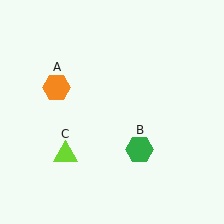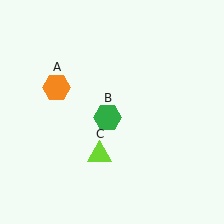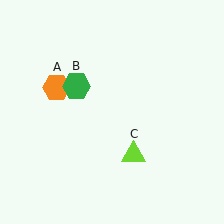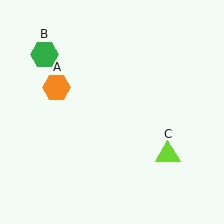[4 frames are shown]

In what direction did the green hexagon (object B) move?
The green hexagon (object B) moved up and to the left.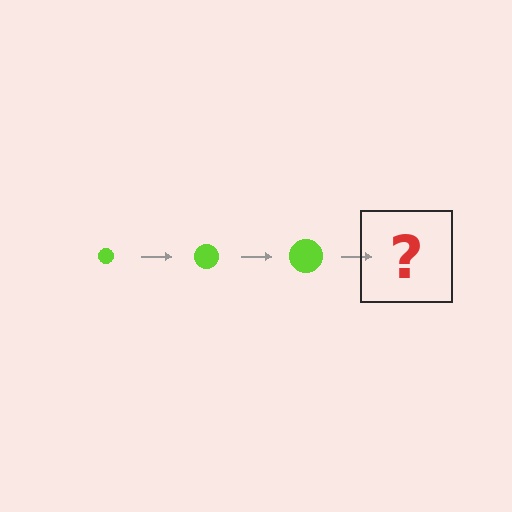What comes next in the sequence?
The next element should be a lime circle, larger than the previous one.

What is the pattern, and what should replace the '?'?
The pattern is that the circle gets progressively larger each step. The '?' should be a lime circle, larger than the previous one.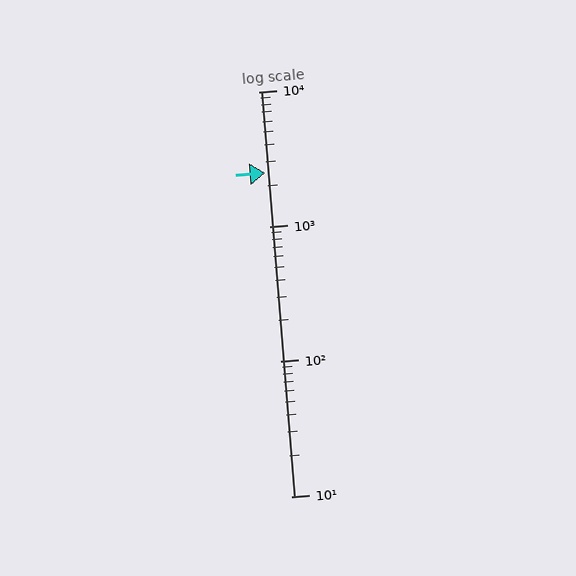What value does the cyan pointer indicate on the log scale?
The pointer indicates approximately 2500.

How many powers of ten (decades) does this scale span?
The scale spans 3 decades, from 10 to 10000.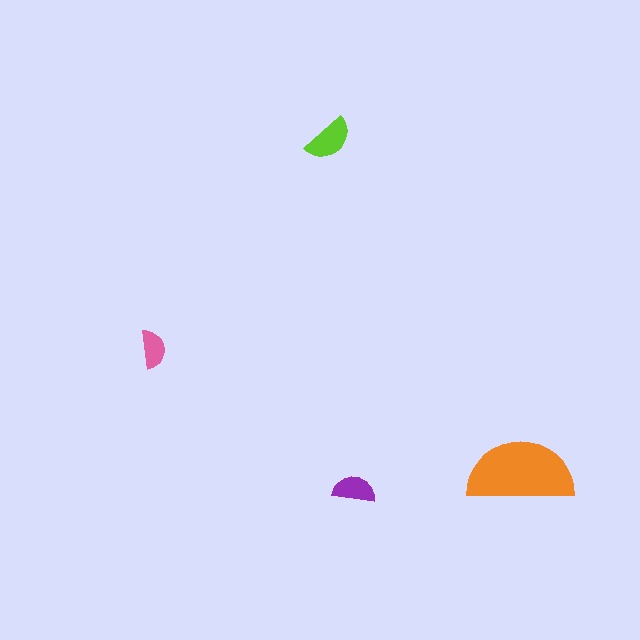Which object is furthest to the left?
The pink semicircle is leftmost.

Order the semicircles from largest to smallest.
the orange one, the lime one, the purple one, the pink one.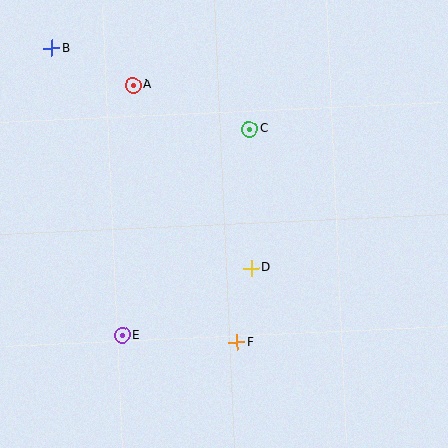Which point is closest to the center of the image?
Point D at (251, 268) is closest to the center.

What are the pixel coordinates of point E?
Point E is at (122, 336).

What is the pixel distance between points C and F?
The distance between C and F is 214 pixels.